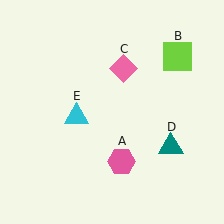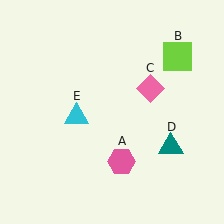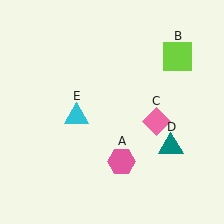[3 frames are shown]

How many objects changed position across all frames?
1 object changed position: pink diamond (object C).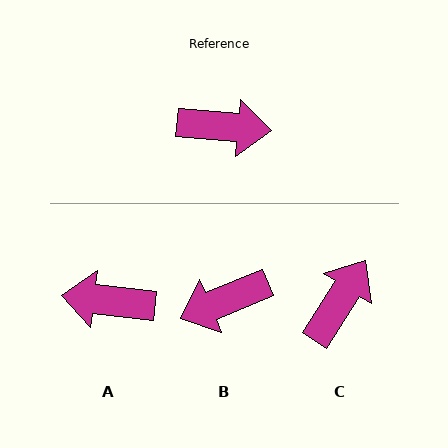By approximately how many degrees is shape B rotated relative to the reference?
Approximately 152 degrees clockwise.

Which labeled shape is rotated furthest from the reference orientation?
A, about 179 degrees away.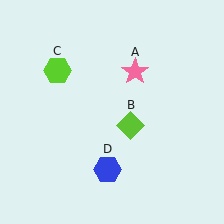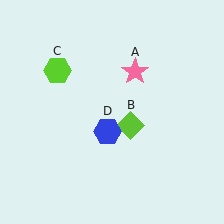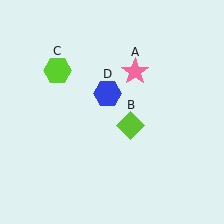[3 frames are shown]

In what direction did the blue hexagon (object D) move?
The blue hexagon (object D) moved up.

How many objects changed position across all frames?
1 object changed position: blue hexagon (object D).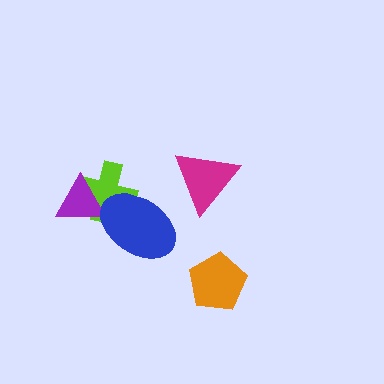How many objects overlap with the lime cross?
2 objects overlap with the lime cross.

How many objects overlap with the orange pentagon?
0 objects overlap with the orange pentagon.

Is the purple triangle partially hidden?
Yes, it is partially covered by another shape.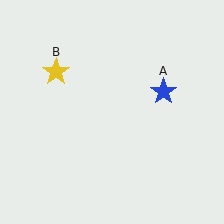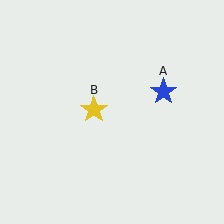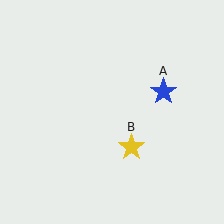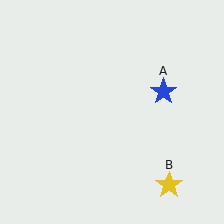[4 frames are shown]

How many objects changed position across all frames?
1 object changed position: yellow star (object B).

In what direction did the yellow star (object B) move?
The yellow star (object B) moved down and to the right.